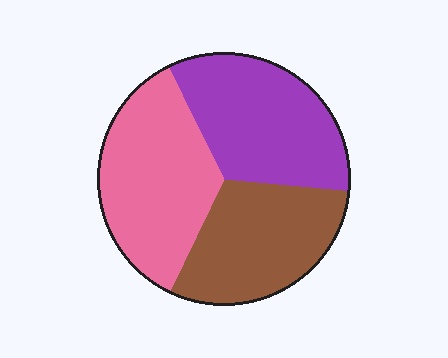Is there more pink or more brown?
Pink.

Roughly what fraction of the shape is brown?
Brown covers 30% of the shape.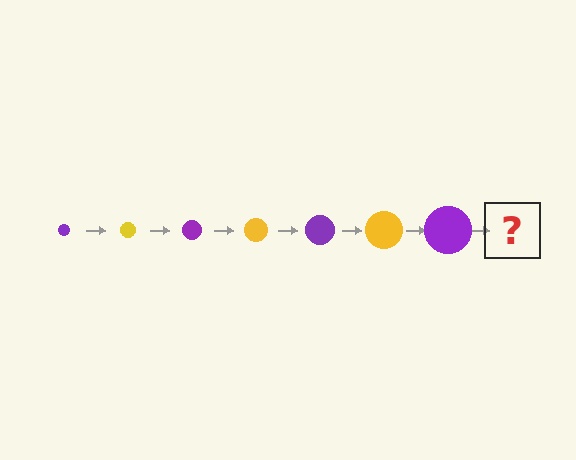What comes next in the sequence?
The next element should be a yellow circle, larger than the previous one.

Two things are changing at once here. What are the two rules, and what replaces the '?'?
The two rules are that the circle grows larger each step and the color cycles through purple and yellow. The '?' should be a yellow circle, larger than the previous one.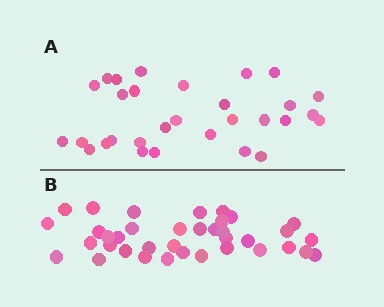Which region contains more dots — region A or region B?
Region B (the bottom region) has more dots.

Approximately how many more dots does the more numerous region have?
Region B has roughly 8 or so more dots than region A.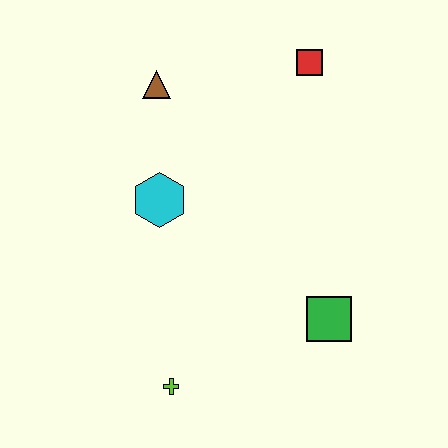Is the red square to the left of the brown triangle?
No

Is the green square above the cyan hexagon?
No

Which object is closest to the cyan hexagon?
The brown triangle is closest to the cyan hexagon.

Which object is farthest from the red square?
The lime cross is farthest from the red square.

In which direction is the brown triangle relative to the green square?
The brown triangle is above the green square.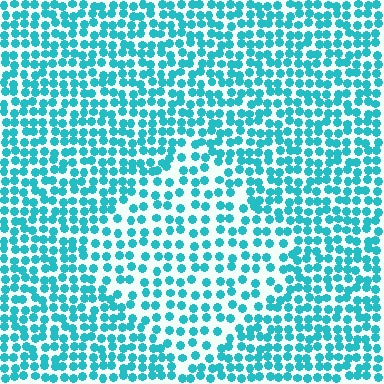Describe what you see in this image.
The image contains small cyan elements arranged at two different densities. A diamond-shaped region is visible where the elements are less densely packed than the surrounding area.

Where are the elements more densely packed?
The elements are more densely packed outside the diamond boundary.